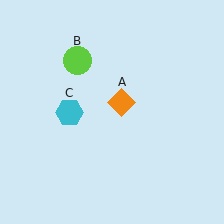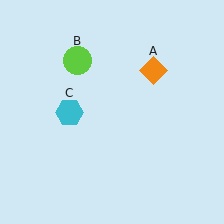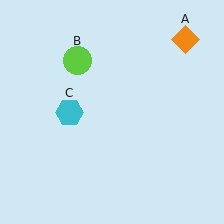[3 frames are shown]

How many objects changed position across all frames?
1 object changed position: orange diamond (object A).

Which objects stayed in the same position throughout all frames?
Lime circle (object B) and cyan hexagon (object C) remained stationary.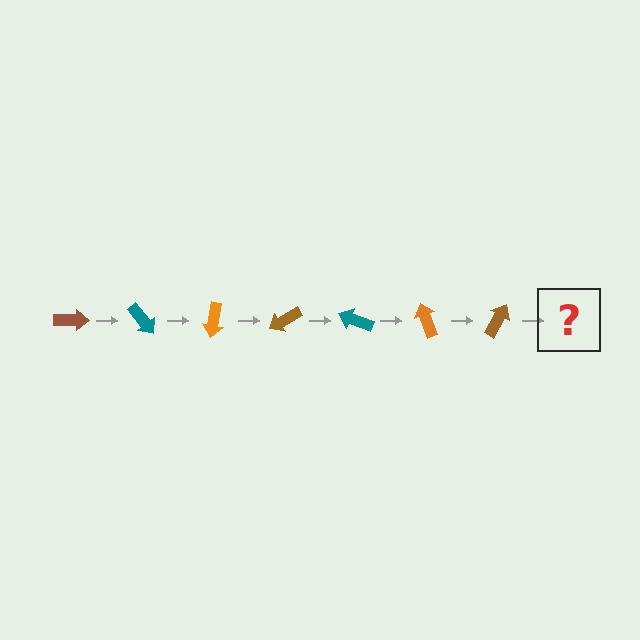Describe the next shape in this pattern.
It should be a teal arrow, rotated 350 degrees from the start.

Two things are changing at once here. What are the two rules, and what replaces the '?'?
The two rules are that it rotates 50 degrees each step and the color cycles through brown, teal, and orange. The '?' should be a teal arrow, rotated 350 degrees from the start.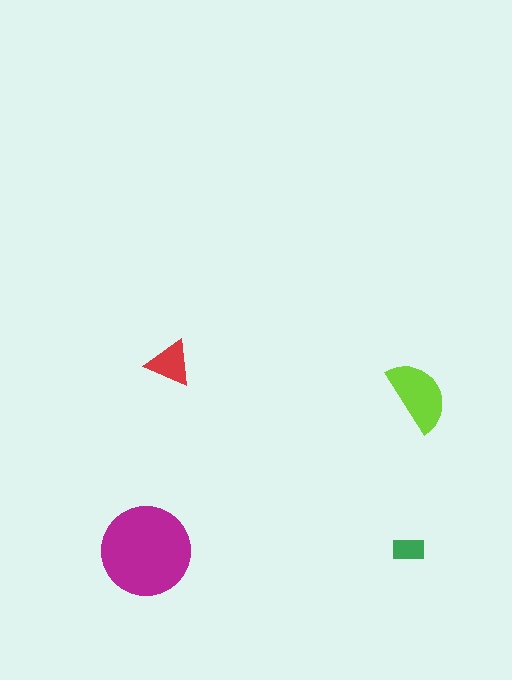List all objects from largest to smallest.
The magenta circle, the lime semicircle, the red triangle, the green rectangle.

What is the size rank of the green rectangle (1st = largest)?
4th.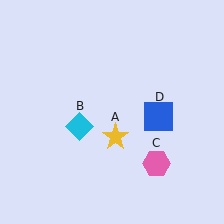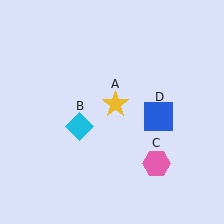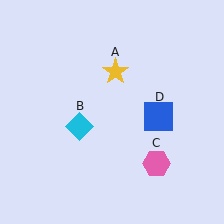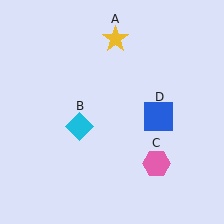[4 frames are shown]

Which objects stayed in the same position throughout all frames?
Cyan diamond (object B) and pink hexagon (object C) and blue square (object D) remained stationary.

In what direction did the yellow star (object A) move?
The yellow star (object A) moved up.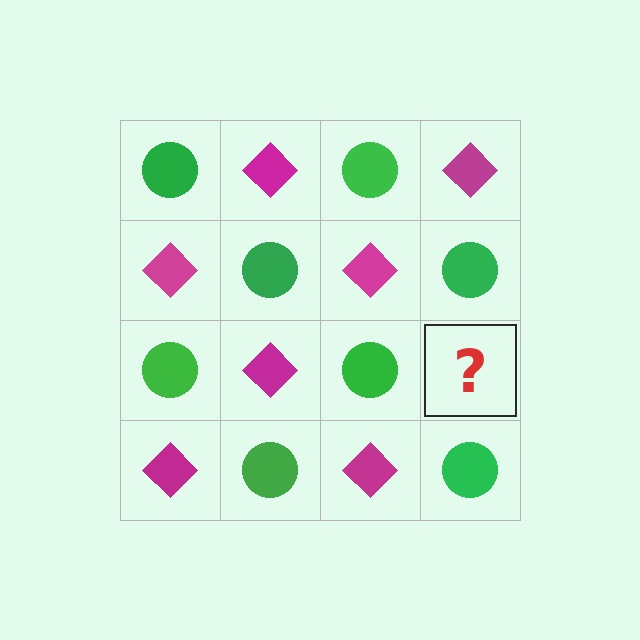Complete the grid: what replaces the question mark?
The question mark should be replaced with a magenta diamond.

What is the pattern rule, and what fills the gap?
The rule is that it alternates green circle and magenta diamond in a checkerboard pattern. The gap should be filled with a magenta diamond.